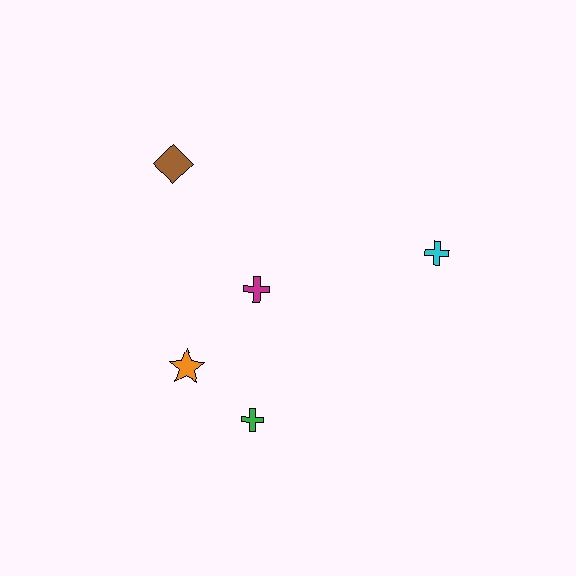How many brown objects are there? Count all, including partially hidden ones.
There is 1 brown object.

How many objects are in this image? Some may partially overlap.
There are 5 objects.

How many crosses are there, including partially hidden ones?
There are 3 crosses.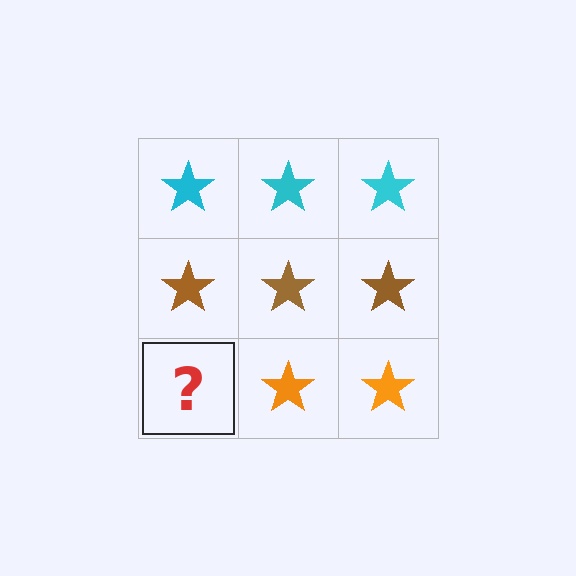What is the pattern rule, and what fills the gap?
The rule is that each row has a consistent color. The gap should be filled with an orange star.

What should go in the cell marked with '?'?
The missing cell should contain an orange star.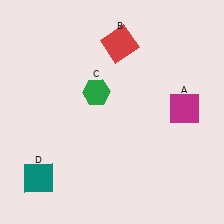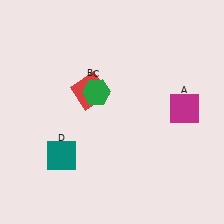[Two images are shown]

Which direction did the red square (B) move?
The red square (B) moved down.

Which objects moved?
The objects that moved are: the red square (B), the teal square (D).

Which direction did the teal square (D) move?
The teal square (D) moved right.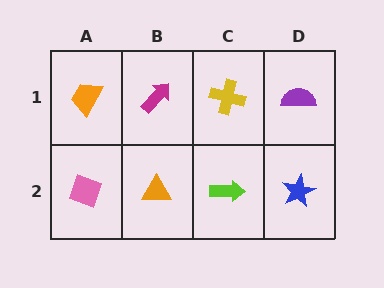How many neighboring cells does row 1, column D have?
2.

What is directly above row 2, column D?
A purple semicircle.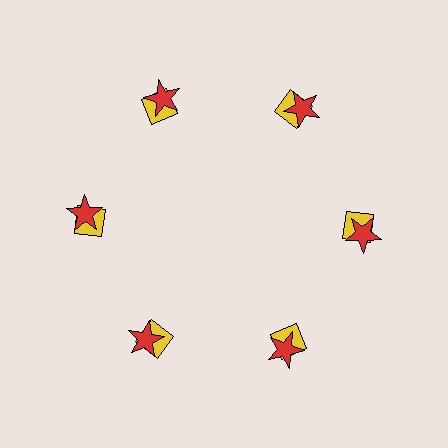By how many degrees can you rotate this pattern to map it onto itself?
The pattern maps onto itself every 60 degrees of rotation.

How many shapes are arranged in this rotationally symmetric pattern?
There are 12 shapes, arranged in 6 groups of 2.